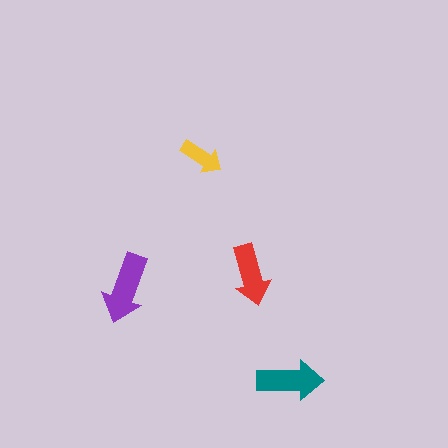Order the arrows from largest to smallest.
the purple one, the teal one, the red one, the yellow one.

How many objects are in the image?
There are 4 objects in the image.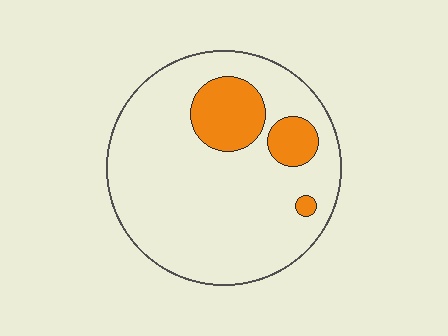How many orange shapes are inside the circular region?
3.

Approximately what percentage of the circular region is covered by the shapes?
Approximately 15%.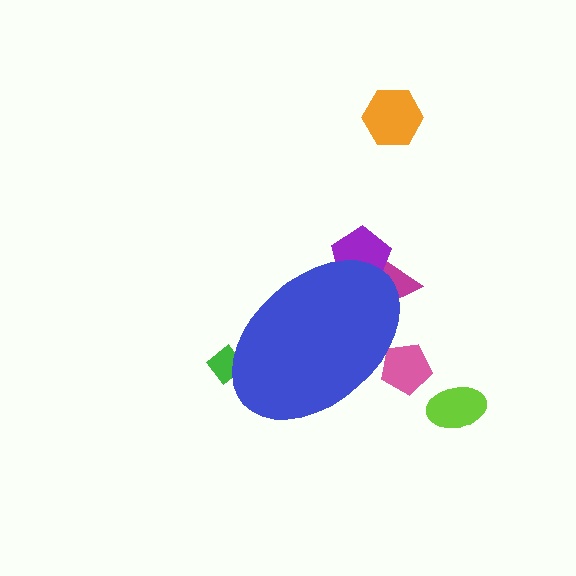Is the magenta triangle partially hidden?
Yes, the magenta triangle is partially hidden behind the blue ellipse.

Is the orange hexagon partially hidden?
No, the orange hexagon is fully visible.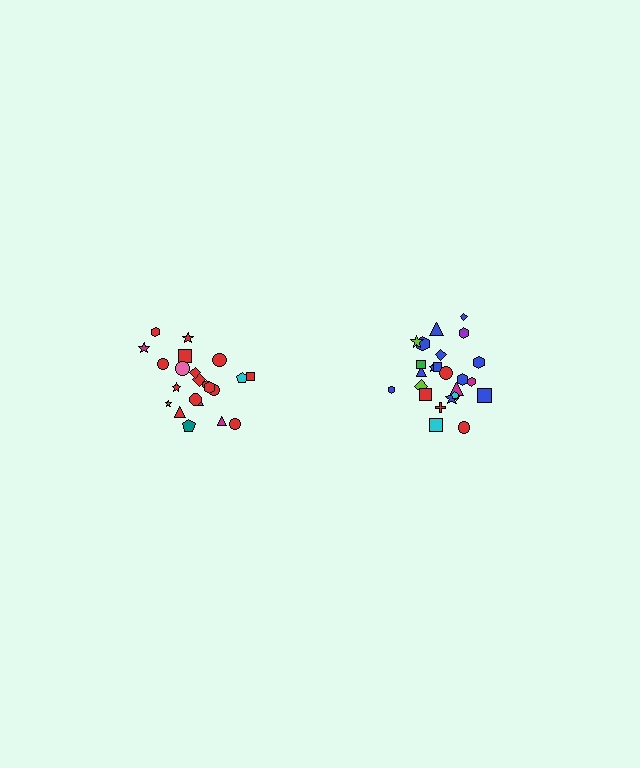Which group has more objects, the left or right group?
The right group.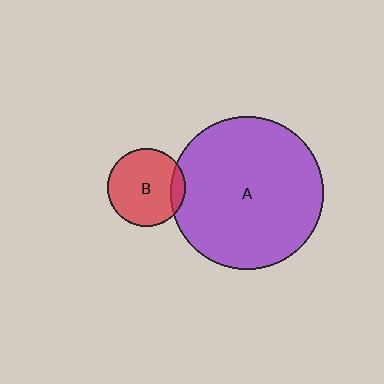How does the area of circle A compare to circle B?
Approximately 3.9 times.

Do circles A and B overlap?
Yes.